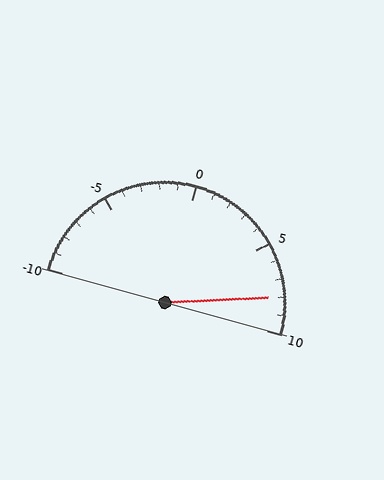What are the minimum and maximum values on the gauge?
The gauge ranges from -10 to 10.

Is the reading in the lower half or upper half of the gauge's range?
The reading is in the upper half of the range (-10 to 10).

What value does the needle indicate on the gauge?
The needle indicates approximately 8.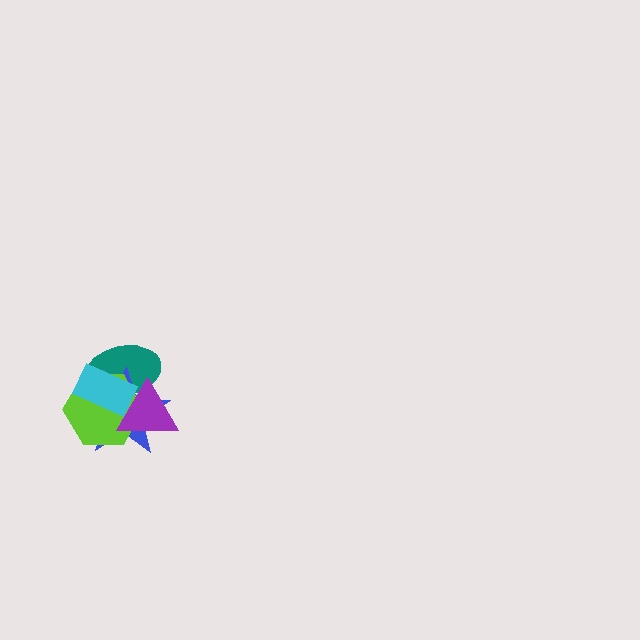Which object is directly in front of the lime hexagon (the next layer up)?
The purple triangle is directly in front of the lime hexagon.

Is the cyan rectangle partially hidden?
No, no other shape covers it.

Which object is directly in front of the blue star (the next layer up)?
The lime hexagon is directly in front of the blue star.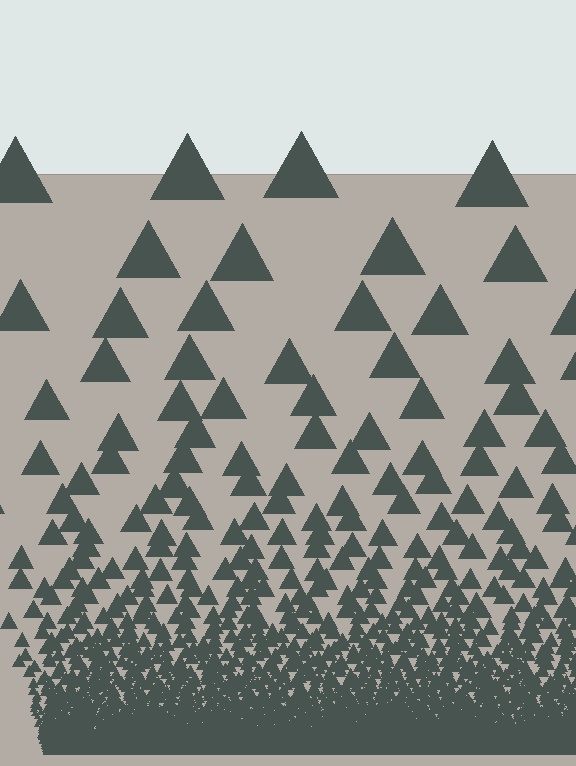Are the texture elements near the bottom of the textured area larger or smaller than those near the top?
Smaller. The gradient is inverted — elements near the bottom are smaller and denser.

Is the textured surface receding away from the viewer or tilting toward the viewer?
The surface appears to tilt toward the viewer. Texture elements get larger and sparser toward the top.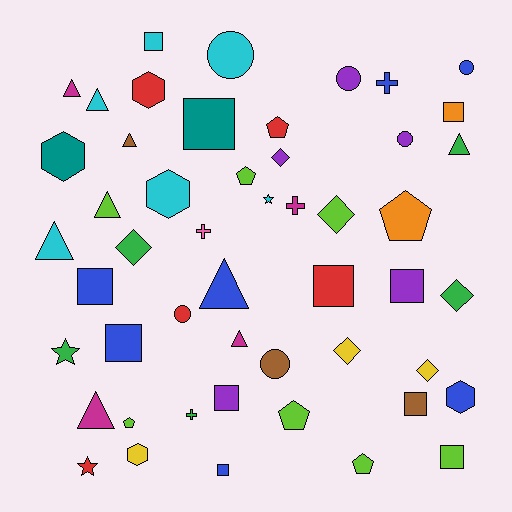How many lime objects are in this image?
There are 7 lime objects.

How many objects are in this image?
There are 50 objects.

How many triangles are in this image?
There are 9 triangles.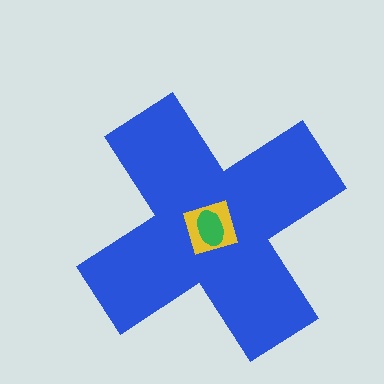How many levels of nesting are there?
3.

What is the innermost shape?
The green ellipse.